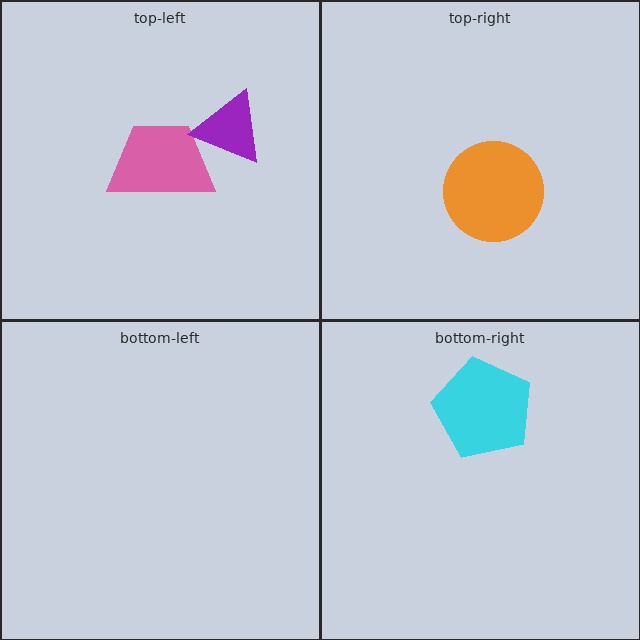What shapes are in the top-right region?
The orange circle.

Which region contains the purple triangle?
The top-left region.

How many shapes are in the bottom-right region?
1.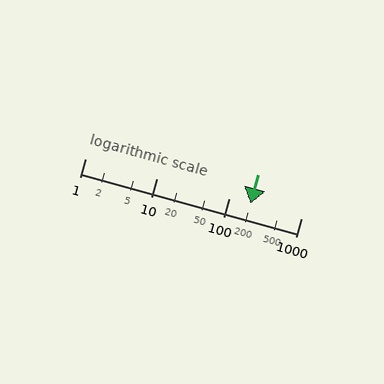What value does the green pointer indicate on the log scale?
The pointer indicates approximately 200.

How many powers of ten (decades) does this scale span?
The scale spans 3 decades, from 1 to 1000.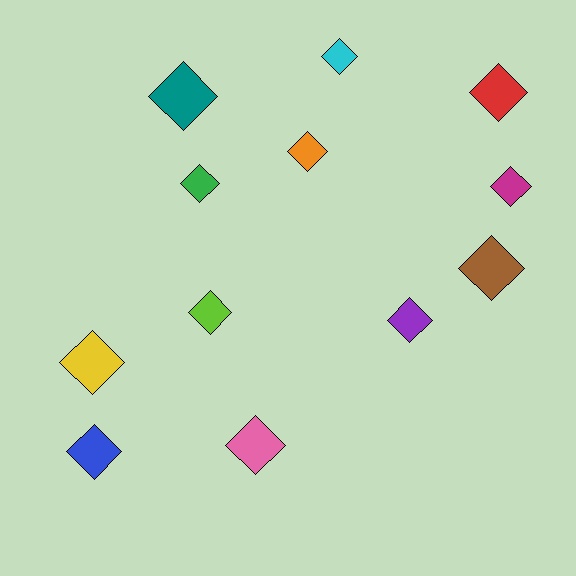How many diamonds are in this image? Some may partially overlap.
There are 12 diamonds.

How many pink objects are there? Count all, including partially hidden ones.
There is 1 pink object.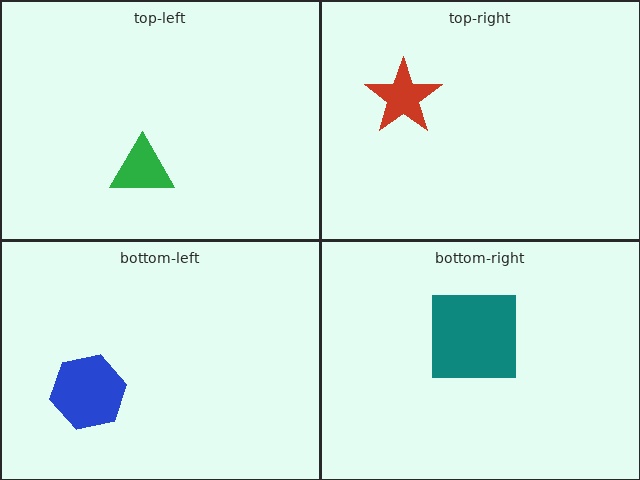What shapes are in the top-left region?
The green triangle.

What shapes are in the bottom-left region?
The blue hexagon.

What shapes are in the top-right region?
The red star.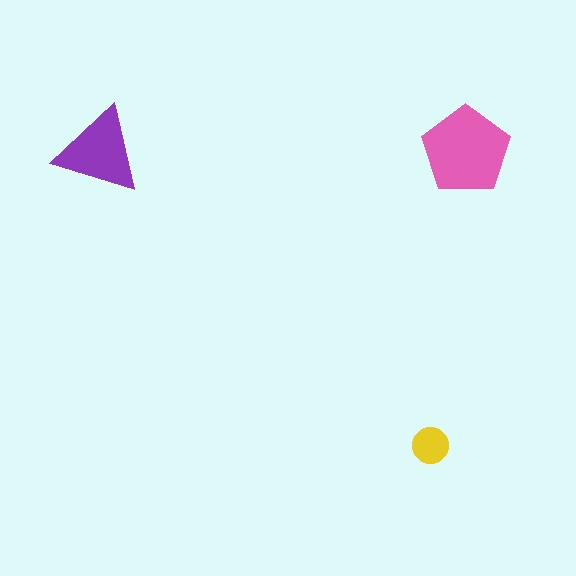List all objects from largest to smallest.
The pink pentagon, the purple triangle, the yellow circle.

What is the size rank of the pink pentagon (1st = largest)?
1st.